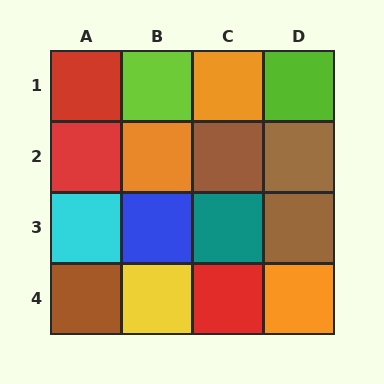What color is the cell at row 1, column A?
Red.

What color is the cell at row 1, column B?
Lime.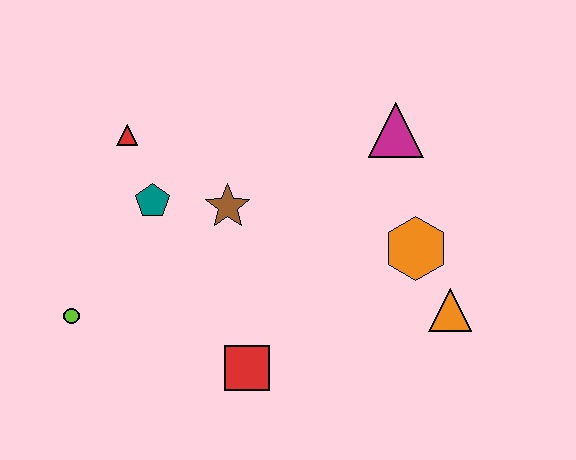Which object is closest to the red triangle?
The teal pentagon is closest to the red triangle.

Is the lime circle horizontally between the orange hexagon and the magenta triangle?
No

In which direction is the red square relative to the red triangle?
The red square is below the red triangle.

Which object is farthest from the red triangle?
The orange triangle is farthest from the red triangle.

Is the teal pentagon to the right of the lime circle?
Yes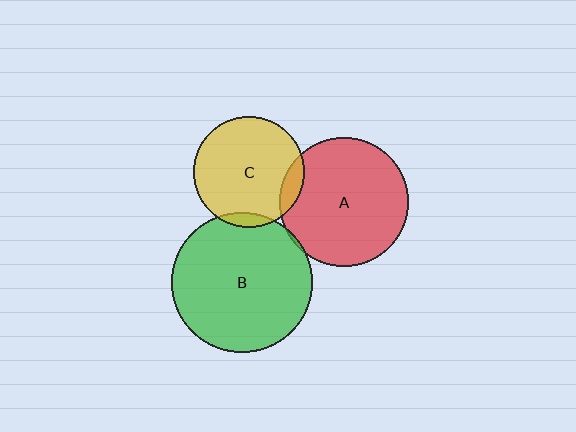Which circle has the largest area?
Circle B (green).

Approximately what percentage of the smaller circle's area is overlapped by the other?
Approximately 5%.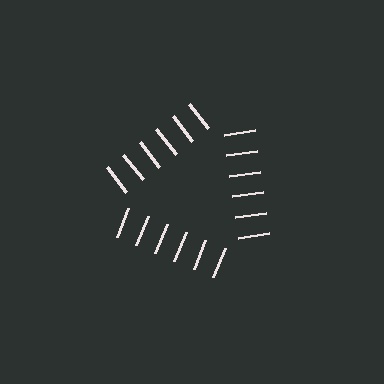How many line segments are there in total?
18 — 6 along each of the 3 edges.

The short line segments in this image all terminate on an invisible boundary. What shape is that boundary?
An illusory triangle — the line segments terminate on its edges but no continuous stroke is drawn.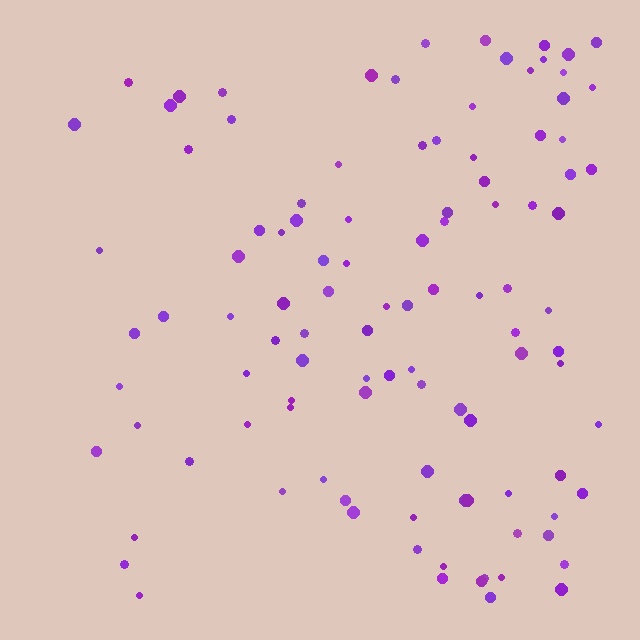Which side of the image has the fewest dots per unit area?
The left.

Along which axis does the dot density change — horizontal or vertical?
Horizontal.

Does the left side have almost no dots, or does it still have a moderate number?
Still a moderate number, just noticeably fewer than the right.